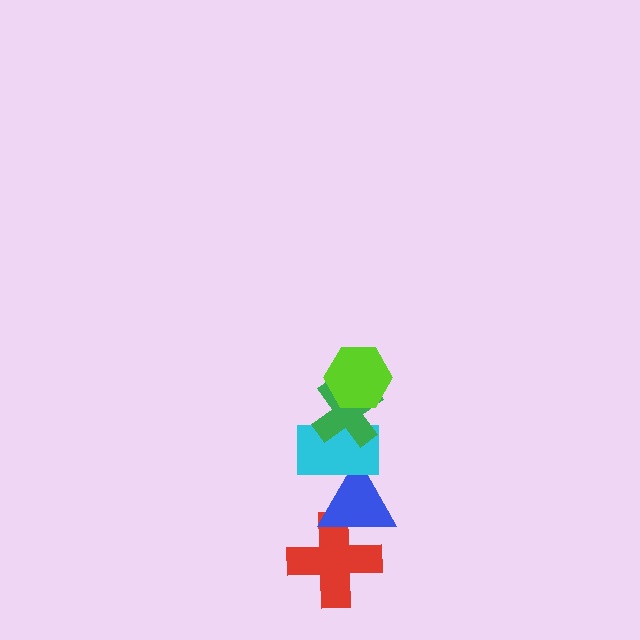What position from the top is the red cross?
The red cross is 5th from the top.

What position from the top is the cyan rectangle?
The cyan rectangle is 3rd from the top.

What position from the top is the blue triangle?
The blue triangle is 4th from the top.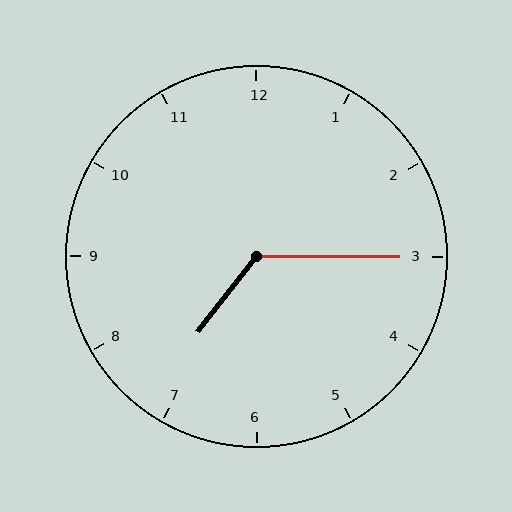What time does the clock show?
7:15.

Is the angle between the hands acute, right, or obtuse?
It is obtuse.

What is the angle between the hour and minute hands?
Approximately 128 degrees.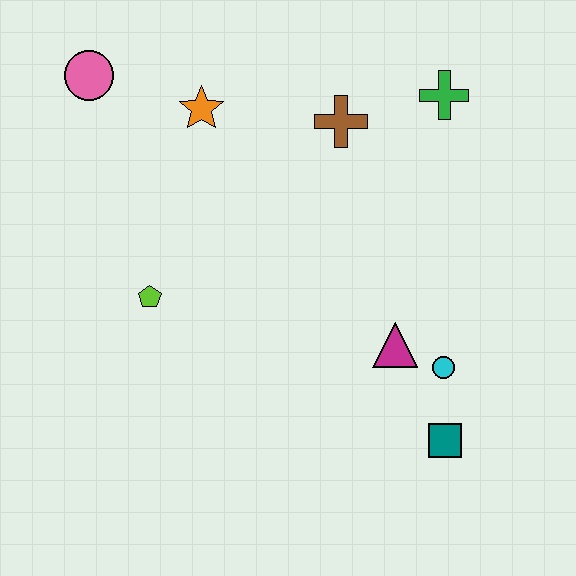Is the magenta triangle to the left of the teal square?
Yes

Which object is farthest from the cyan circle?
The pink circle is farthest from the cyan circle.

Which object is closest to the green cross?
The brown cross is closest to the green cross.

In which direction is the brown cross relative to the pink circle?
The brown cross is to the right of the pink circle.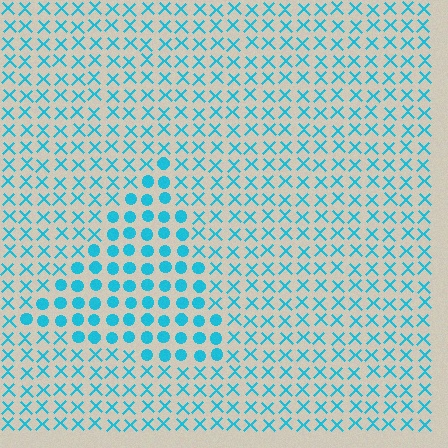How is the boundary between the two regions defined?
The boundary is defined by a change in element shape: circles inside vs. X marks outside. All elements share the same color and spacing.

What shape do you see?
I see a triangle.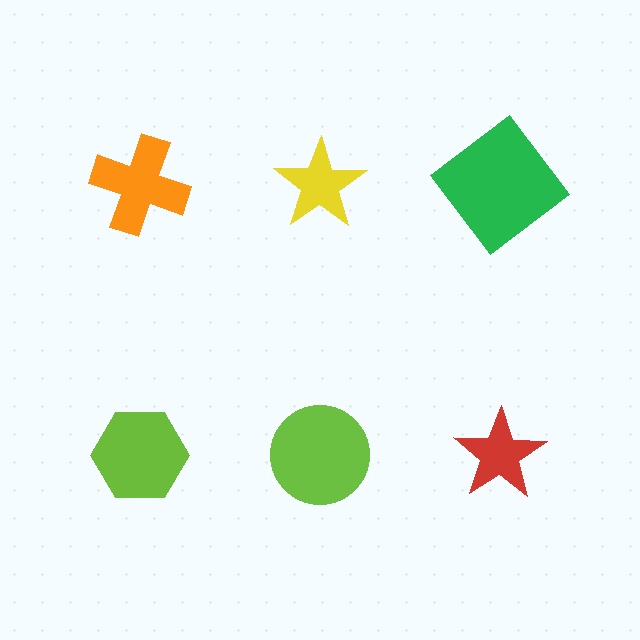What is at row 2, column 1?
A lime hexagon.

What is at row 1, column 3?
A green diamond.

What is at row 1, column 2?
A yellow star.